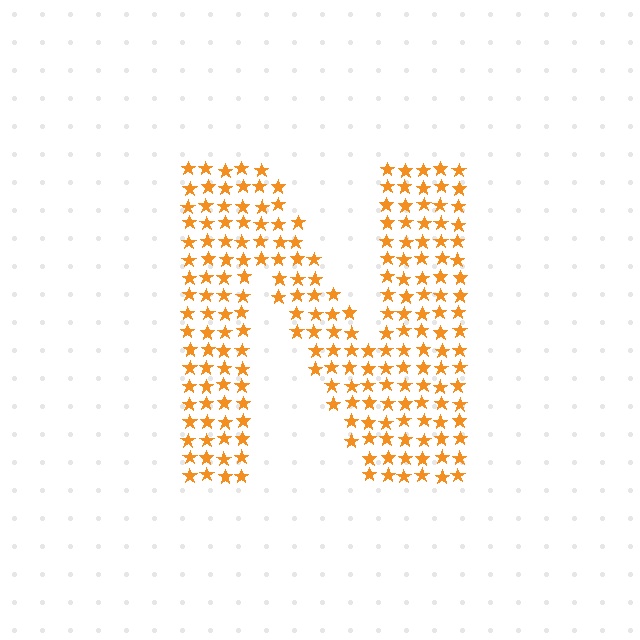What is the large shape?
The large shape is the letter N.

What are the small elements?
The small elements are stars.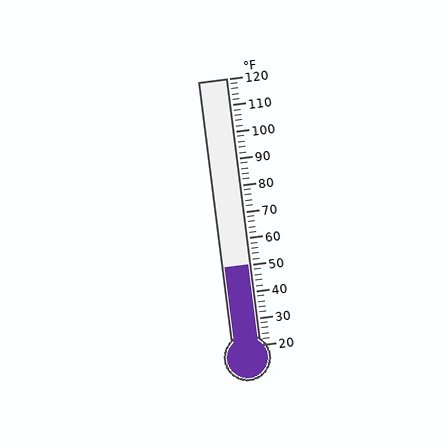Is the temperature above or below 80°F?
The temperature is below 80°F.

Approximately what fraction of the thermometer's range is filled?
The thermometer is filled to approximately 30% of its range.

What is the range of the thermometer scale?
The thermometer scale ranges from 20°F to 120°F.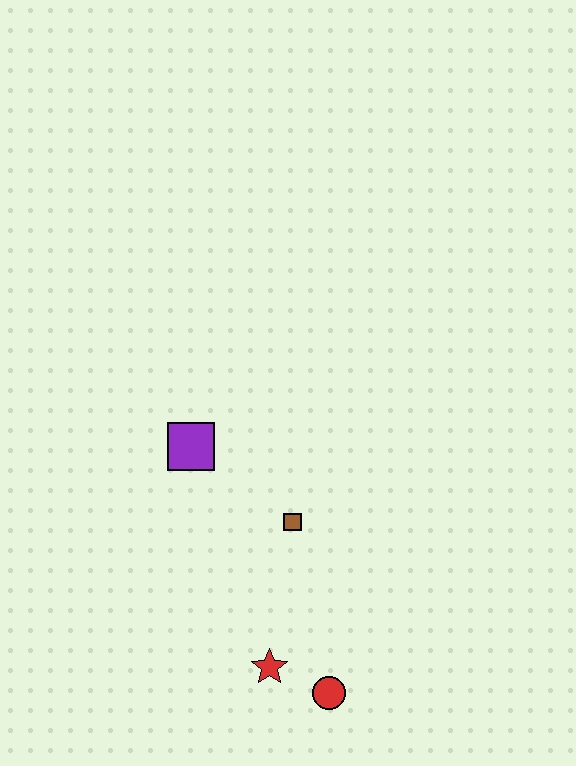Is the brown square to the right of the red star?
Yes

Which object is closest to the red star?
The red circle is closest to the red star.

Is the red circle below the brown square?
Yes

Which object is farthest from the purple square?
The red circle is farthest from the purple square.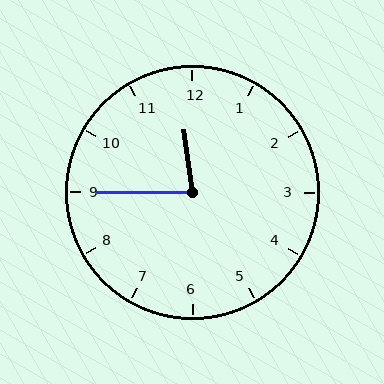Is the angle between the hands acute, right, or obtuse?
It is acute.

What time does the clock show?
11:45.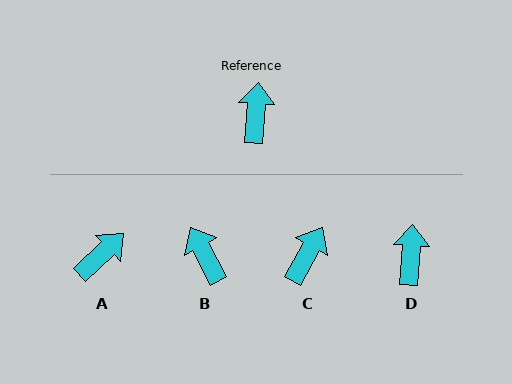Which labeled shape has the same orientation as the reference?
D.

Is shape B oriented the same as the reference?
No, it is off by about 32 degrees.